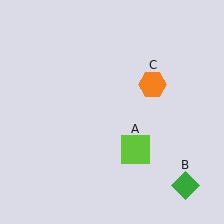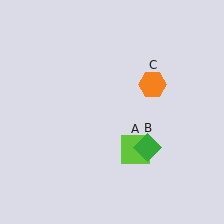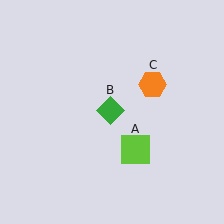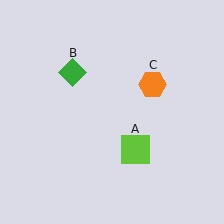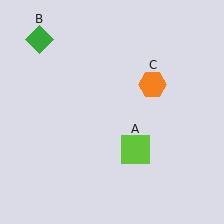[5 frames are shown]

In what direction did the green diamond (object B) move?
The green diamond (object B) moved up and to the left.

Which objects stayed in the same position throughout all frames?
Lime square (object A) and orange hexagon (object C) remained stationary.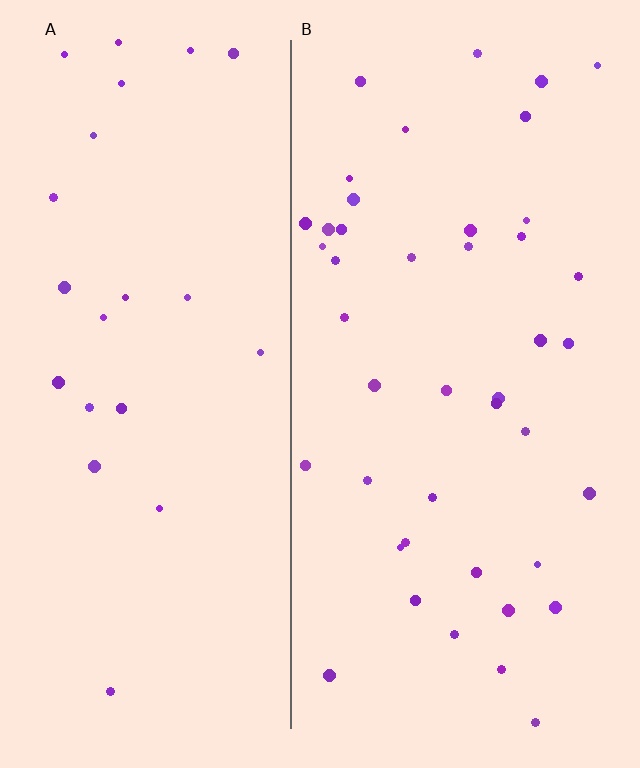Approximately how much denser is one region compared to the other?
Approximately 1.9× — region B over region A.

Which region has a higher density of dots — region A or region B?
B (the right).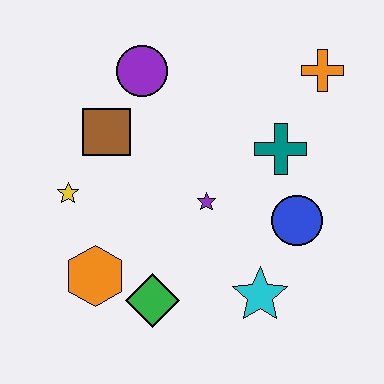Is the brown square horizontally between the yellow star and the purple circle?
Yes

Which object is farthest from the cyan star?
The purple circle is farthest from the cyan star.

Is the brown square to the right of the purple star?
No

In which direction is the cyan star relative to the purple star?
The cyan star is below the purple star.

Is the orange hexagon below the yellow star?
Yes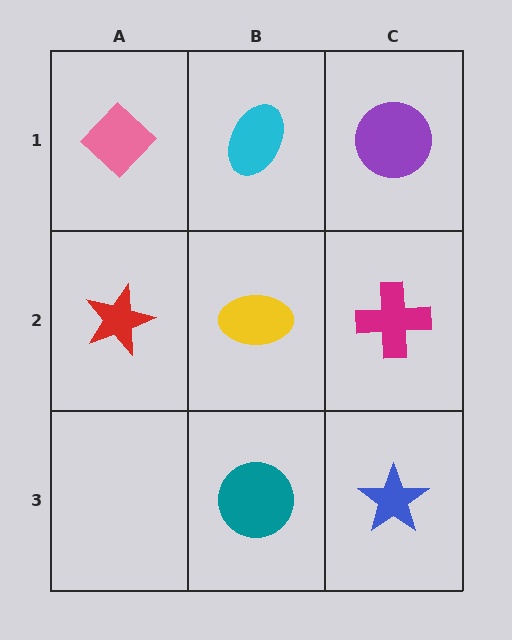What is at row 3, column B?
A teal circle.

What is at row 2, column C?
A magenta cross.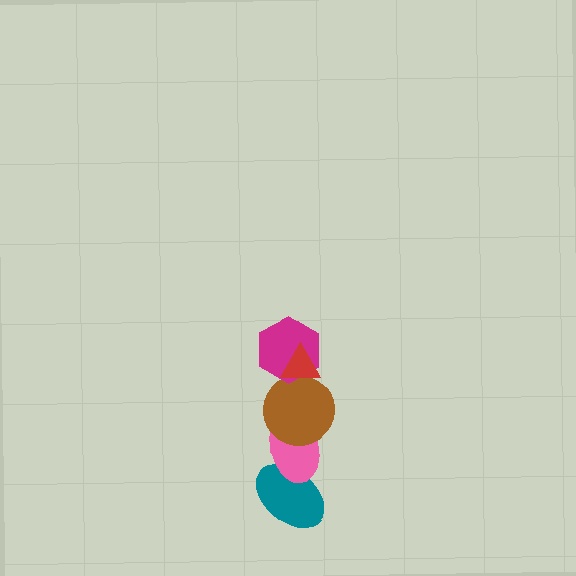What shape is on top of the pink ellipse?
The brown circle is on top of the pink ellipse.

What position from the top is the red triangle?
The red triangle is 1st from the top.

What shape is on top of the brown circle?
The magenta hexagon is on top of the brown circle.